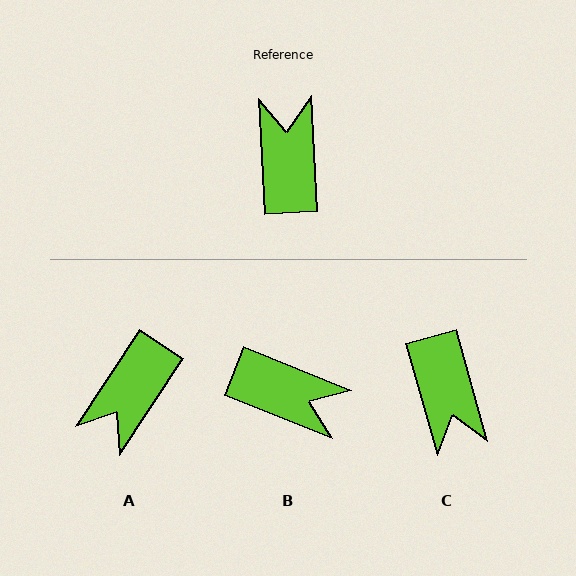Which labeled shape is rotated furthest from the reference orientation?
C, about 167 degrees away.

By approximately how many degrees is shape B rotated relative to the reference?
Approximately 115 degrees clockwise.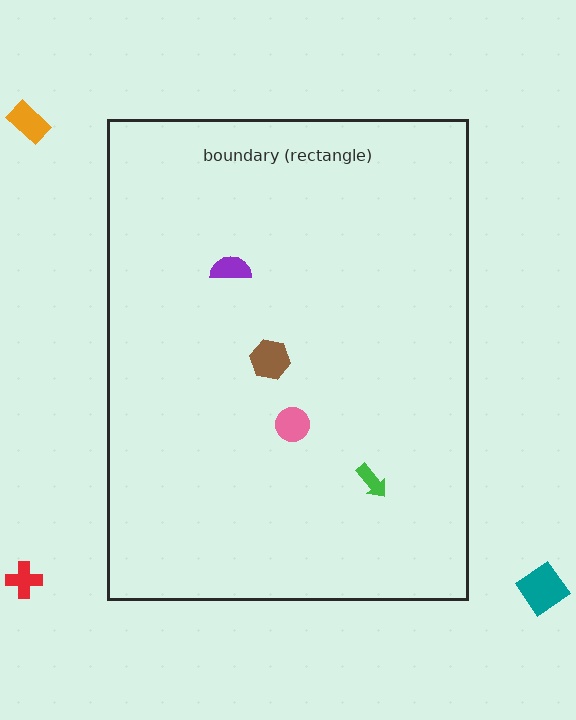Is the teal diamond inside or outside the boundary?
Outside.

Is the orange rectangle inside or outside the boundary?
Outside.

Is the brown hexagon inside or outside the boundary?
Inside.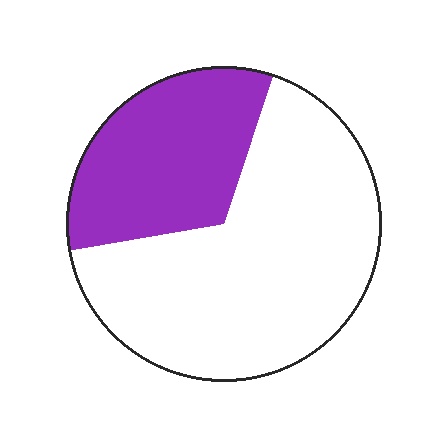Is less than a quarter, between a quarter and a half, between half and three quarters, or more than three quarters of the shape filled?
Between a quarter and a half.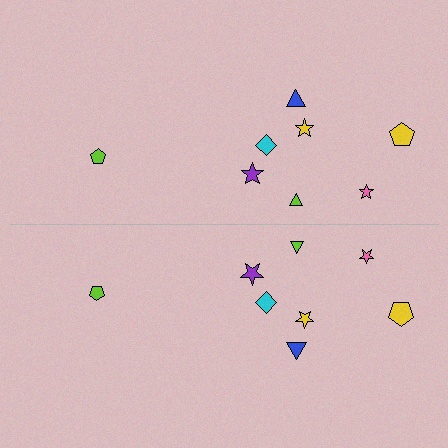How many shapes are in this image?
There are 16 shapes in this image.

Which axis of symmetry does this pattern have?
The pattern has a horizontal axis of symmetry running through the center of the image.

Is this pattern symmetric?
Yes, this pattern has bilateral (reflection) symmetry.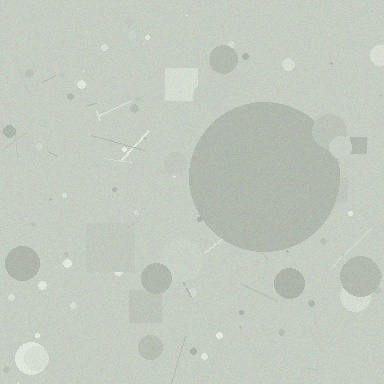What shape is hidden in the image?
A circle is hidden in the image.